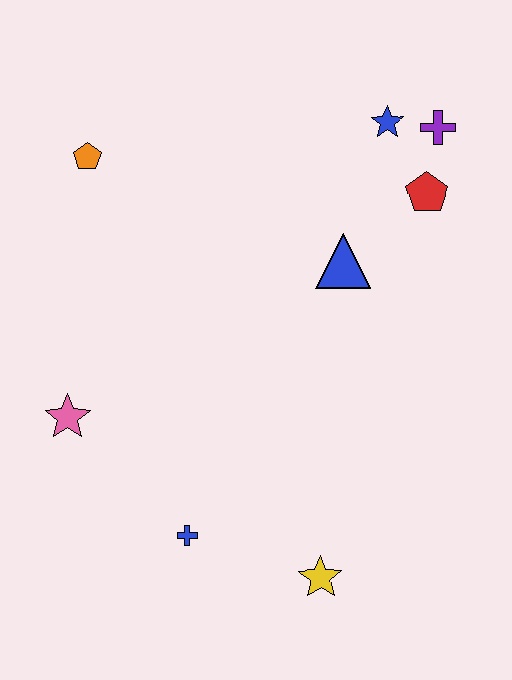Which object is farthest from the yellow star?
The orange pentagon is farthest from the yellow star.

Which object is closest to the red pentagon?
The purple cross is closest to the red pentagon.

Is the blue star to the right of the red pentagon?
No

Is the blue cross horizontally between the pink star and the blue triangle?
Yes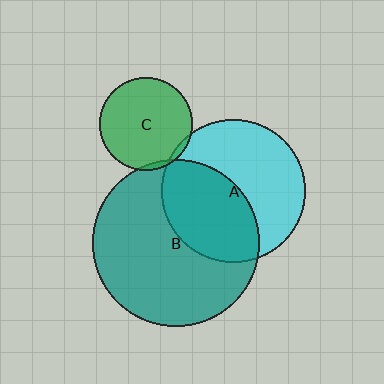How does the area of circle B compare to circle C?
Approximately 3.3 times.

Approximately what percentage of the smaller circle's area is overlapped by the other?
Approximately 5%.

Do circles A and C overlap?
Yes.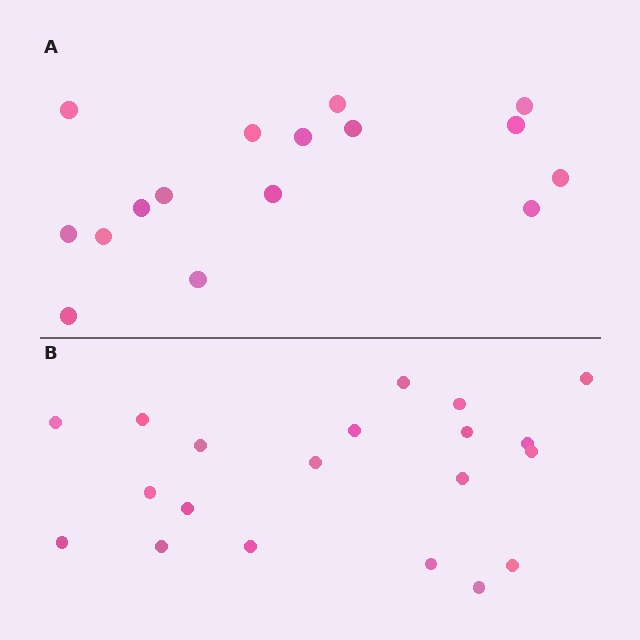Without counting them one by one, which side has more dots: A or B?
Region B (the bottom region) has more dots.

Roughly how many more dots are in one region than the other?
Region B has about 4 more dots than region A.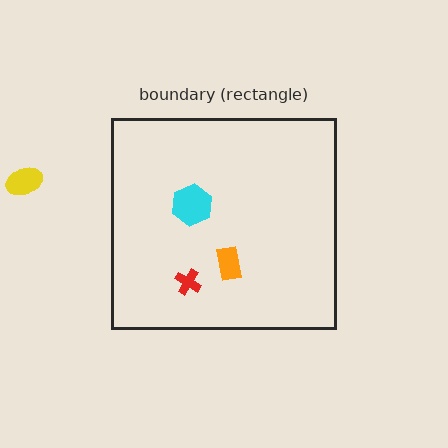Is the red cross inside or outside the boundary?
Inside.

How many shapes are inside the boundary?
3 inside, 1 outside.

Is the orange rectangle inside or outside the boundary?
Inside.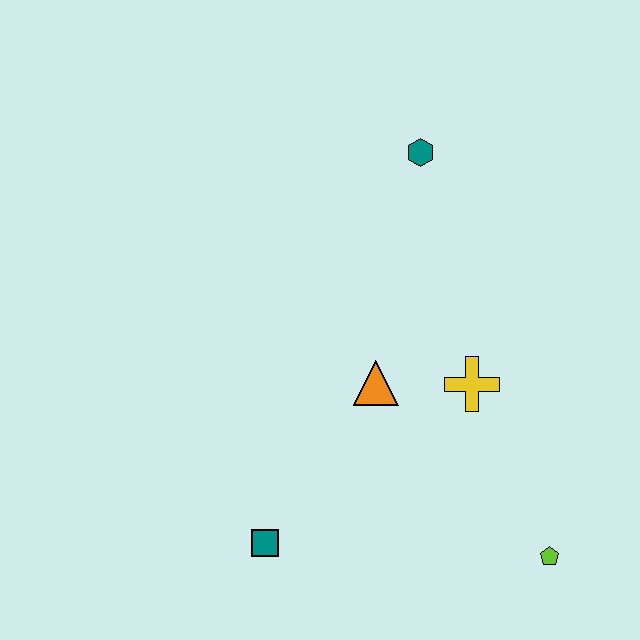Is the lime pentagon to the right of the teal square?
Yes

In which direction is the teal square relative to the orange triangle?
The teal square is below the orange triangle.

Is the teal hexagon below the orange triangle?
No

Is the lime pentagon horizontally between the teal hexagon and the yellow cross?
No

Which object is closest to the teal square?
The orange triangle is closest to the teal square.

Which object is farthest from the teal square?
The teal hexagon is farthest from the teal square.